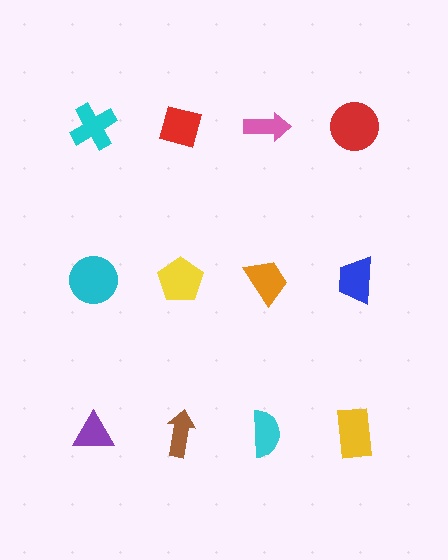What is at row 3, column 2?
A brown arrow.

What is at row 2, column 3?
An orange trapezoid.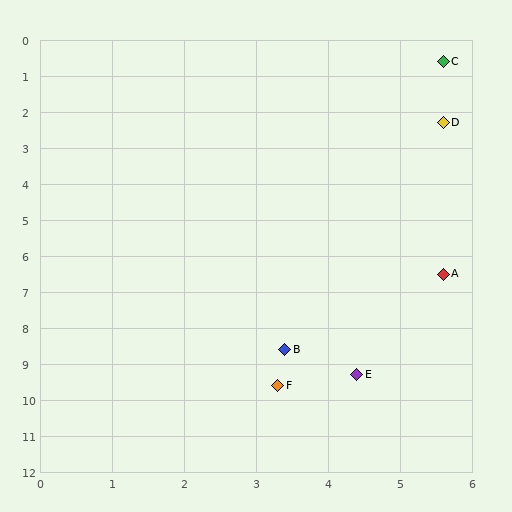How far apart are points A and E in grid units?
Points A and E are about 3.0 grid units apart.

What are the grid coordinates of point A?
Point A is at approximately (5.6, 6.5).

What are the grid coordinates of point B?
Point B is at approximately (3.4, 8.6).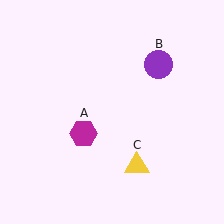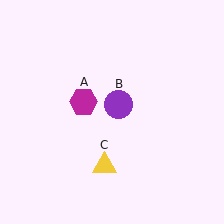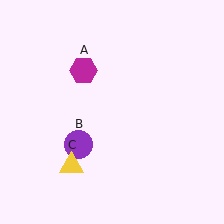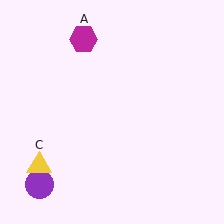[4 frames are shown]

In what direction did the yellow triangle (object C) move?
The yellow triangle (object C) moved left.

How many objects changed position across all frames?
3 objects changed position: magenta hexagon (object A), purple circle (object B), yellow triangle (object C).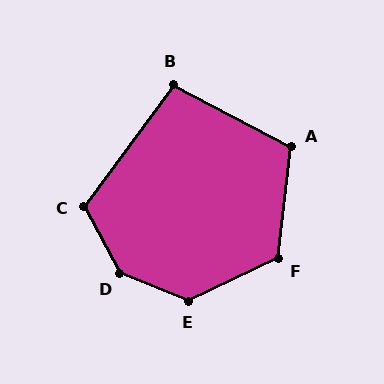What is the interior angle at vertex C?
Approximately 116 degrees (obtuse).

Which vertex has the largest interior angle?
D, at approximately 140 degrees.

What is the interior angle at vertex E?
Approximately 133 degrees (obtuse).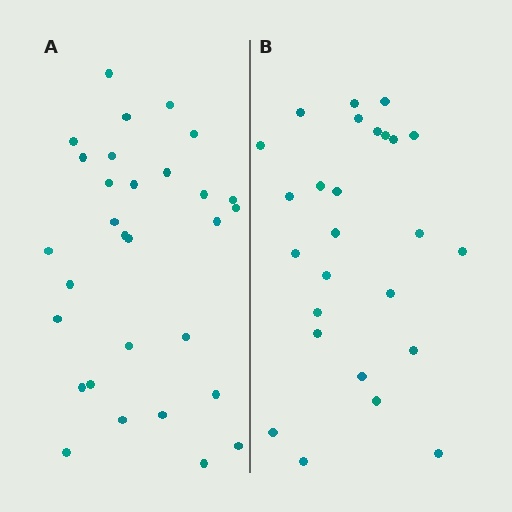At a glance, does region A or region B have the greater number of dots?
Region A (the left region) has more dots.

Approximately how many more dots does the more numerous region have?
Region A has about 4 more dots than region B.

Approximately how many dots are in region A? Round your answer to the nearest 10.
About 30 dots.